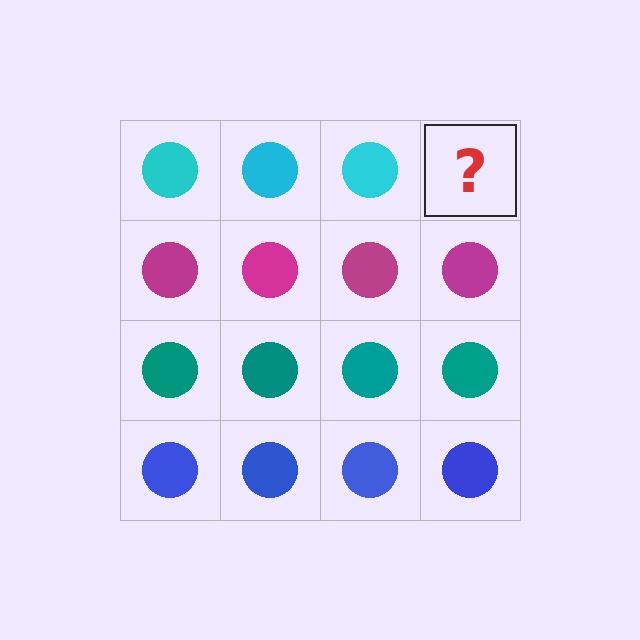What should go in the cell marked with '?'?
The missing cell should contain a cyan circle.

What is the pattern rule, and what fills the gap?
The rule is that each row has a consistent color. The gap should be filled with a cyan circle.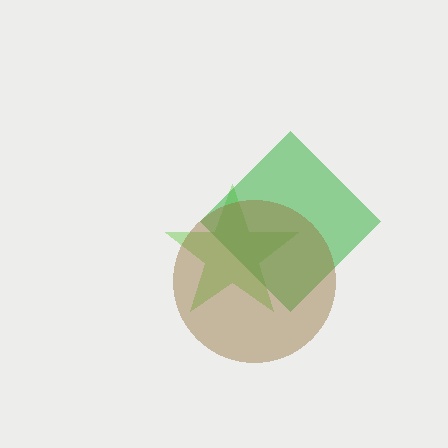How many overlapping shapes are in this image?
There are 3 overlapping shapes in the image.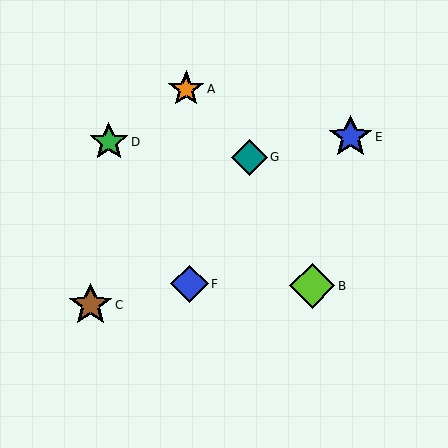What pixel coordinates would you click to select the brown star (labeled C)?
Click at (90, 305) to select the brown star C.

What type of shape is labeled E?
Shape E is a blue star.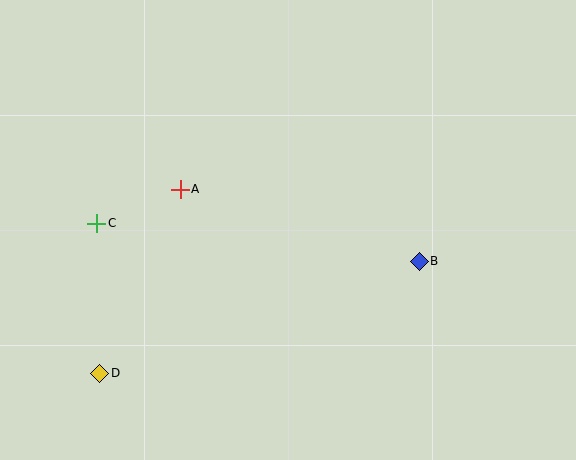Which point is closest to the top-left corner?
Point C is closest to the top-left corner.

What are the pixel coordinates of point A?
Point A is at (180, 189).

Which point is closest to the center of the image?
Point A at (180, 189) is closest to the center.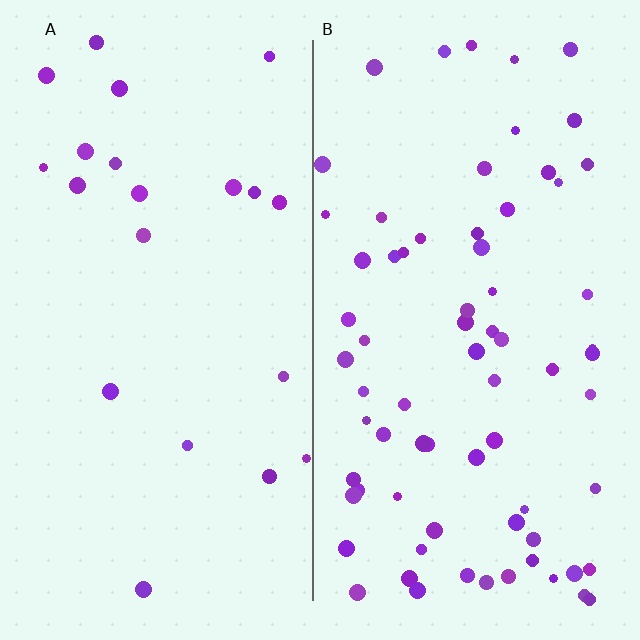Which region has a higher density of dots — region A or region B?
B (the right).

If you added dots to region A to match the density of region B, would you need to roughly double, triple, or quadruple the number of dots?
Approximately triple.